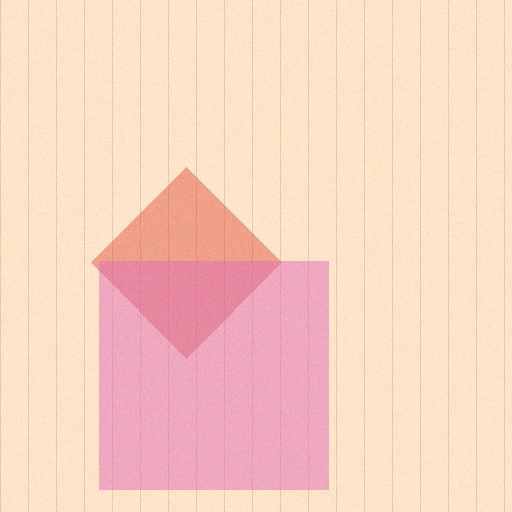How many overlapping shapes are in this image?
There are 2 overlapping shapes in the image.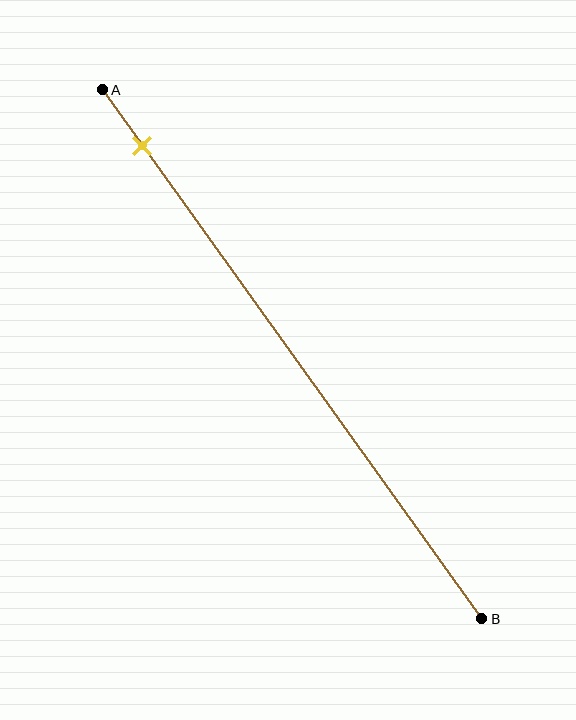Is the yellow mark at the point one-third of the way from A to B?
No, the mark is at about 10% from A, not at the 33% one-third point.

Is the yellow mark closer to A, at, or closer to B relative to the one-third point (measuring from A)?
The yellow mark is closer to point A than the one-third point of segment AB.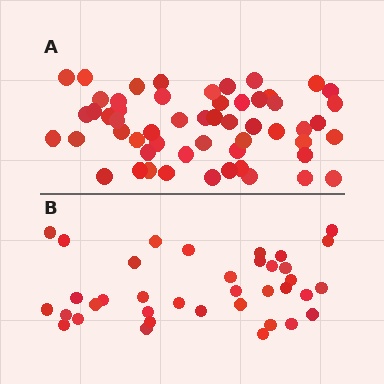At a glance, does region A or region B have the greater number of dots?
Region A (the top region) has more dots.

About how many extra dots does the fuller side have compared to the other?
Region A has approximately 20 more dots than region B.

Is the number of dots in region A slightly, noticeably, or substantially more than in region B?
Region A has substantially more. The ratio is roughly 1.5 to 1.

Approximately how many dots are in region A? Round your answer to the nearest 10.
About 60 dots. (The exact count is 55, which rounds to 60.)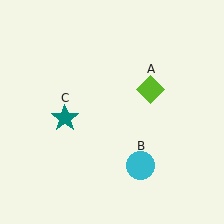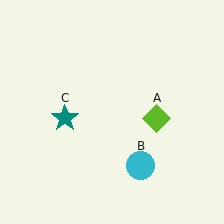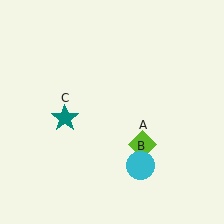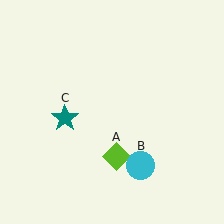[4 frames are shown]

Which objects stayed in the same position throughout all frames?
Cyan circle (object B) and teal star (object C) remained stationary.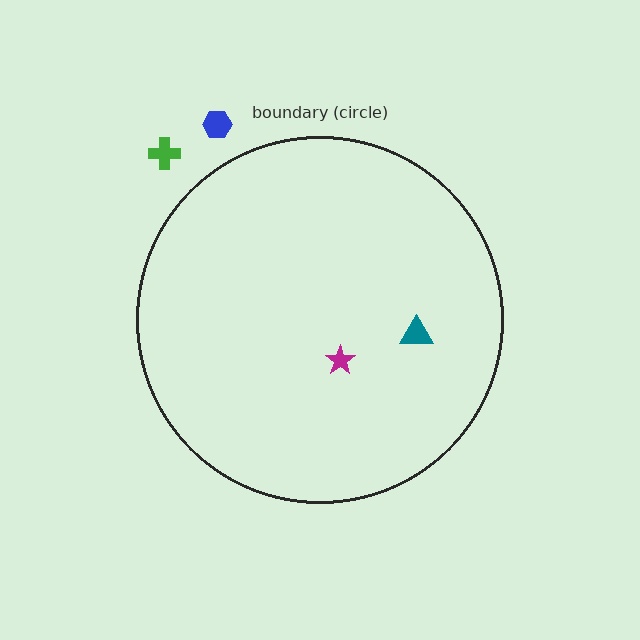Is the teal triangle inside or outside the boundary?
Inside.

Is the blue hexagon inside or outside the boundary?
Outside.